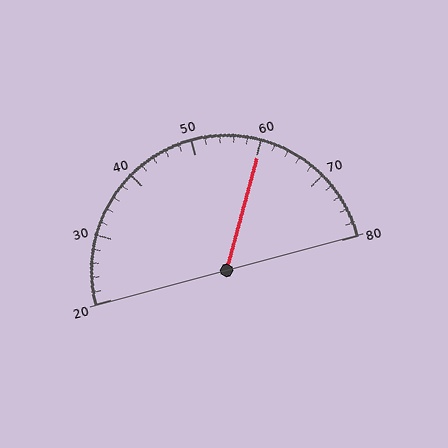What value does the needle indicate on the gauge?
The needle indicates approximately 60.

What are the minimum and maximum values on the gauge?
The gauge ranges from 20 to 80.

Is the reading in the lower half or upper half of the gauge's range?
The reading is in the upper half of the range (20 to 80).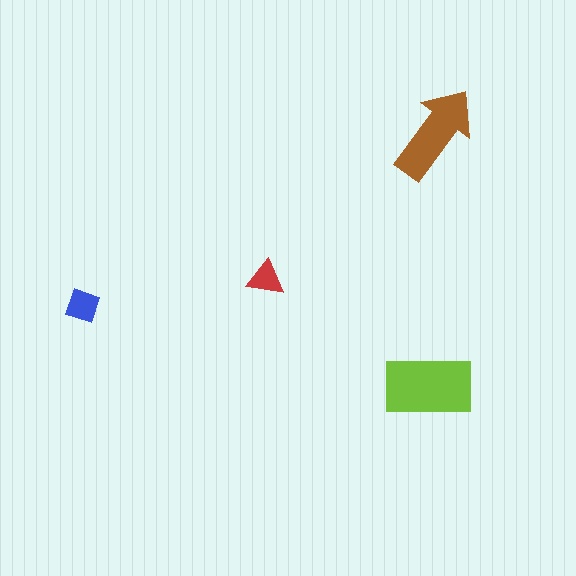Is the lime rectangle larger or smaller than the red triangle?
Larger.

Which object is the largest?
The lime rectangle.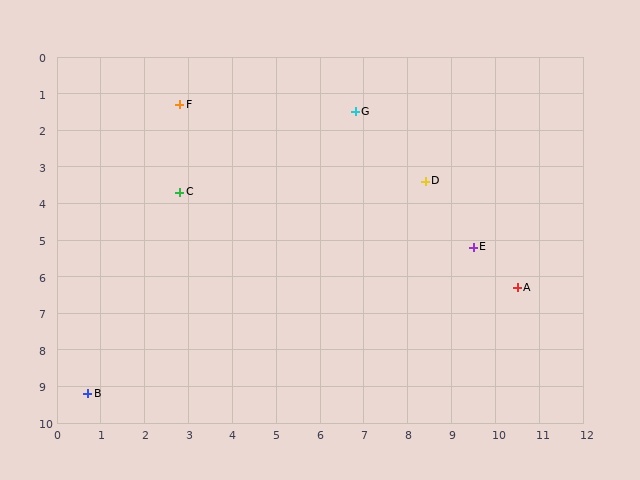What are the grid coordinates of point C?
Point C is at approximately (2.8, 3.7).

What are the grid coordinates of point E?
Point E is at approximately (9.5, 5.2).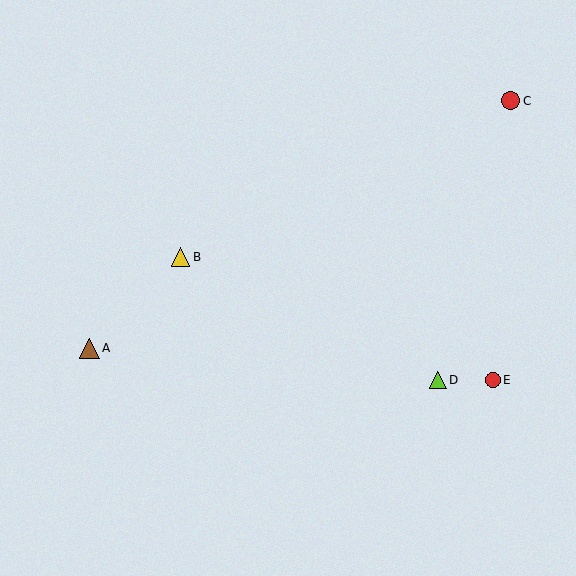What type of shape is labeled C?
Shape C is a red circle.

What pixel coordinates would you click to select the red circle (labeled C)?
Click at (511, 101) to select the red circle C.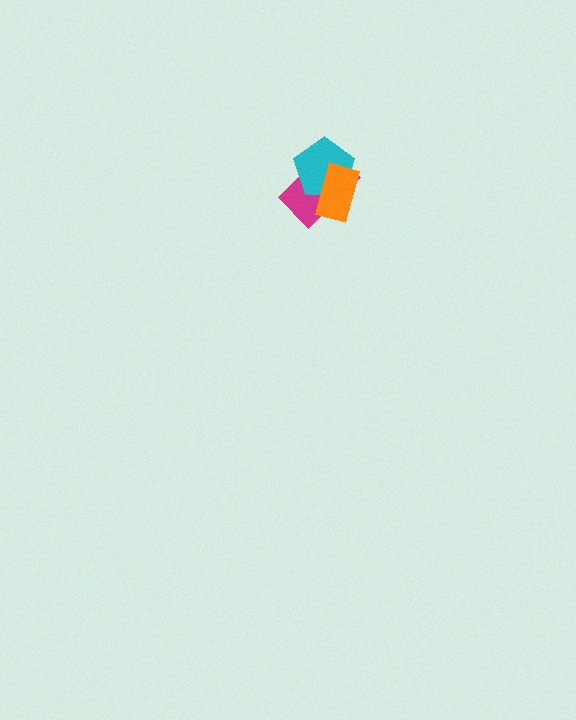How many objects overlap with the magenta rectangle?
2 objects overlap with the magenta rectangle.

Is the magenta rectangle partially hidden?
Yes, it is partially covered by another shape.